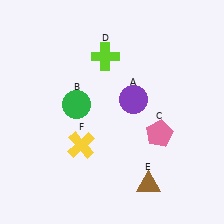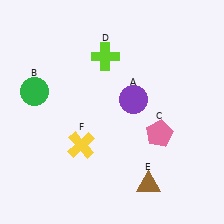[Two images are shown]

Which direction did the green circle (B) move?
The green circle (B) moved left.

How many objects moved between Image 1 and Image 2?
1 object moved between the two images.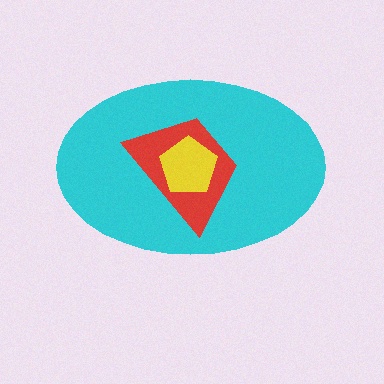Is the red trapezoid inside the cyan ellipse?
Yes.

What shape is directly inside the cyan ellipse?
The red trapezoid.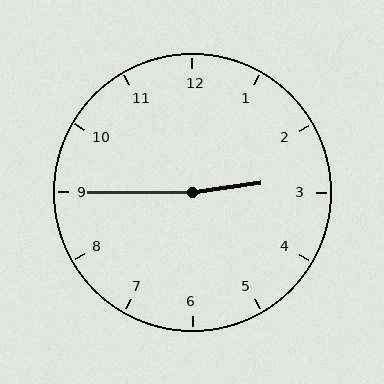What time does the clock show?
2:45.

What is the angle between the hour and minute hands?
Approximately 172 degrees.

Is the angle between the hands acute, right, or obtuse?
It is obtuse.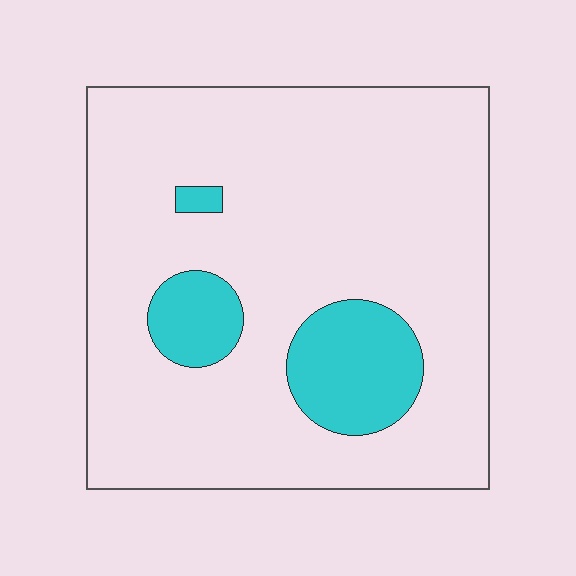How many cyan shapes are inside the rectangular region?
3.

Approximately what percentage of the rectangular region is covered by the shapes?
Approximately 15%.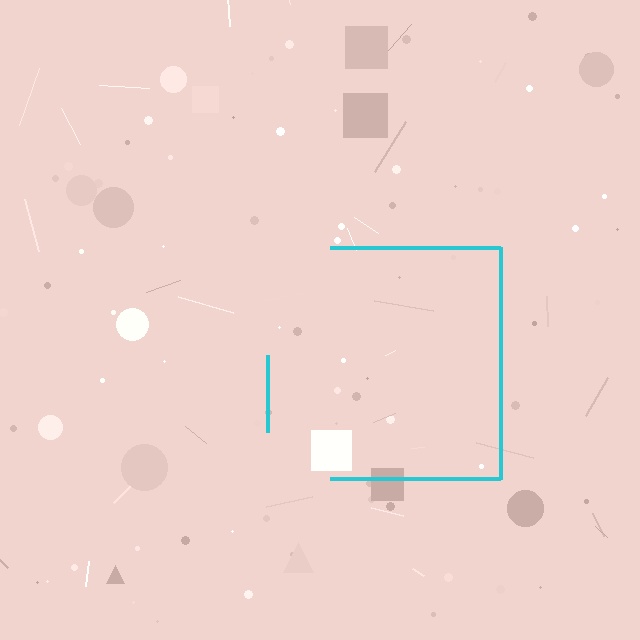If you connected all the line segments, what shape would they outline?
They would outline a square.